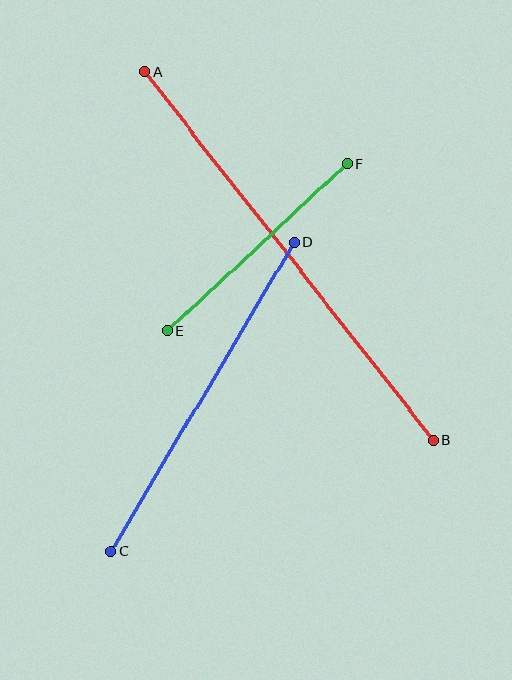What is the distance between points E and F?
The distance is approximately 246 pixels.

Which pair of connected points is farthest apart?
Points A and B are farthest apart.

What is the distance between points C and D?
The distance is approximately 359 pixels.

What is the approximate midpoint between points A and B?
The midpoint is at approximately (289, 256) pixels.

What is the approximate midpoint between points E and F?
The midpoint is at approximately (258, 247) pixels.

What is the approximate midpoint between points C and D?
The midpoint is at approximately (203, 397) pixels.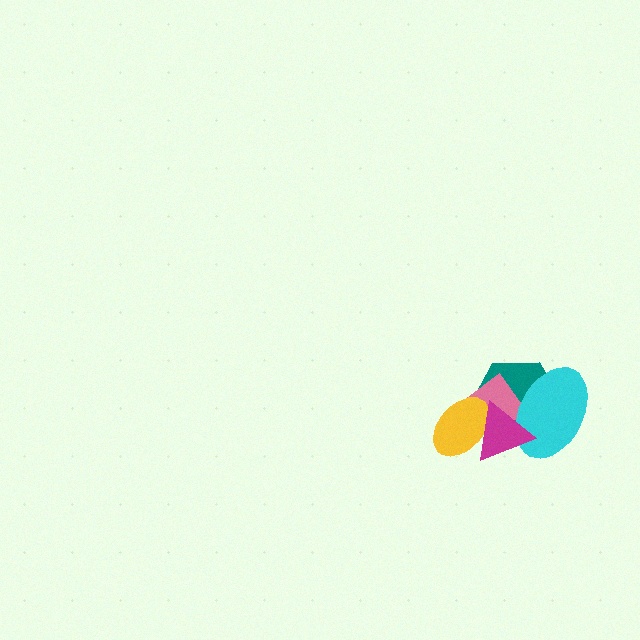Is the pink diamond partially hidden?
Yes, it is partially covered by another shape.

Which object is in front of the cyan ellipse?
The magenta triangle is in front of the cyan ellipse.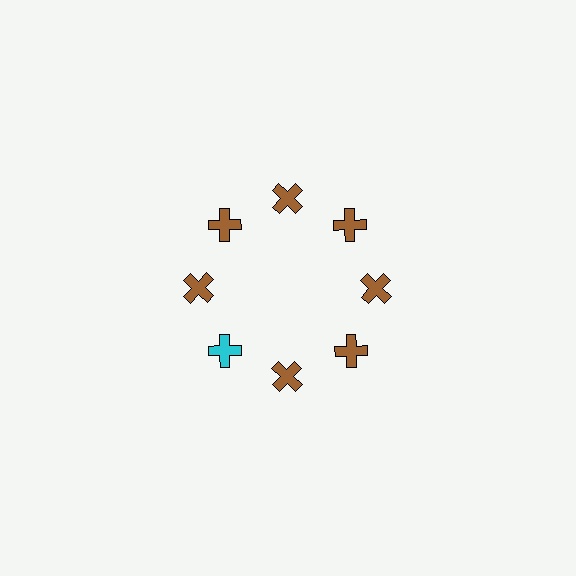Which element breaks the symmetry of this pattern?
The cyan cross at roughly the 8 o'clock position breaks the symmetry. All other shapes are brown crosses.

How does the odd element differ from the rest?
It has a different color: cyan instead of brown.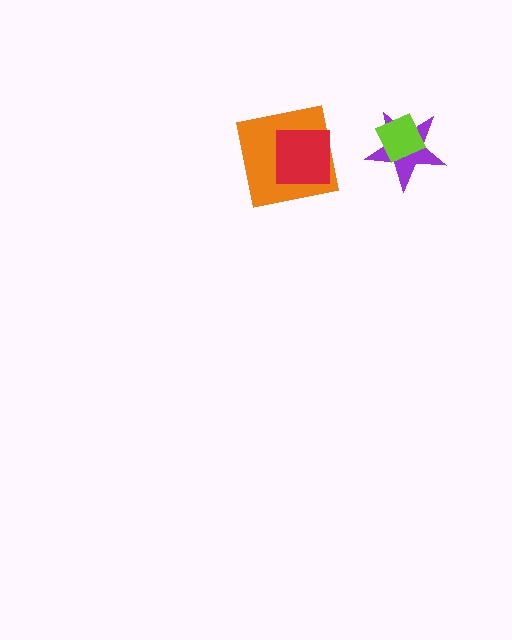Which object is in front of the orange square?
The red square is in front of the orange square.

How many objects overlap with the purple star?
1 object overlaps with the purple star.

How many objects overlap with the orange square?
1 object overlaps with the orange square.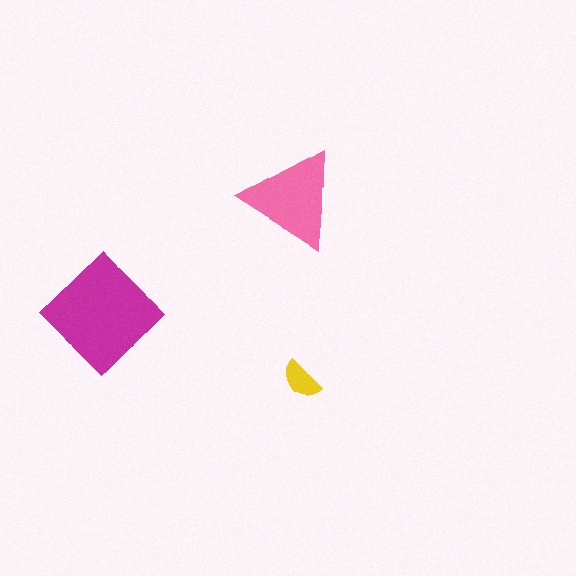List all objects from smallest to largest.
The yellow semicircle, the pink triangle, the magenta diamond.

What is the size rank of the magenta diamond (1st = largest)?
1st.